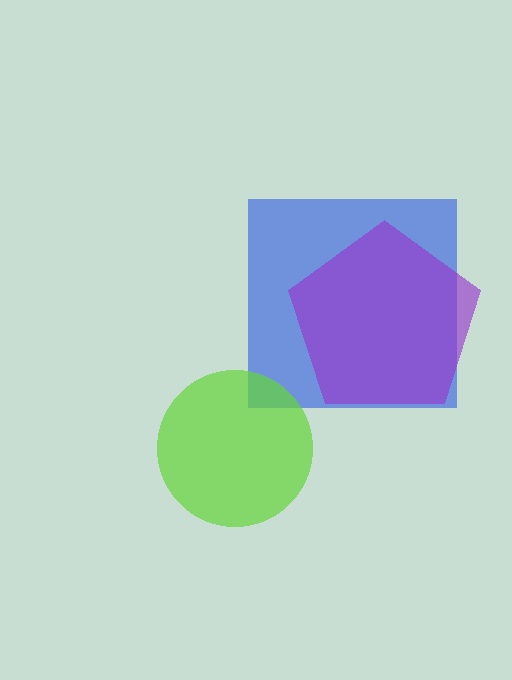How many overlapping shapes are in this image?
There are 3 overlapping shapes in the image.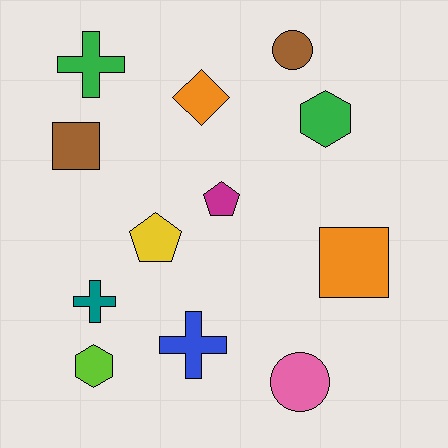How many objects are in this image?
There are 12 objects.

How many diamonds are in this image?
There is 1 diamond.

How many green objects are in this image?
There are 2 green objects.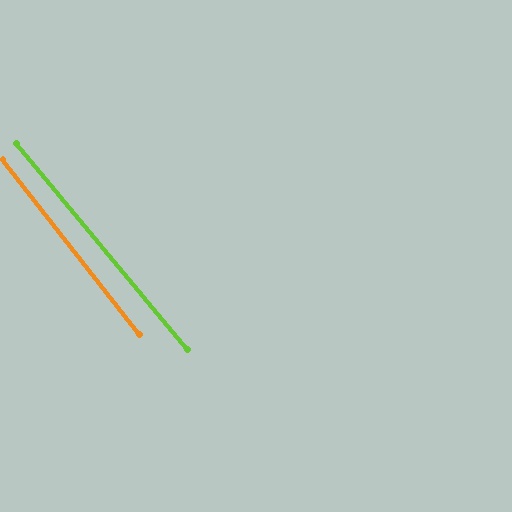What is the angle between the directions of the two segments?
Approximately 2 degrees.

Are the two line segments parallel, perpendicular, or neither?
Parallel — their directions differ by only 1.8°.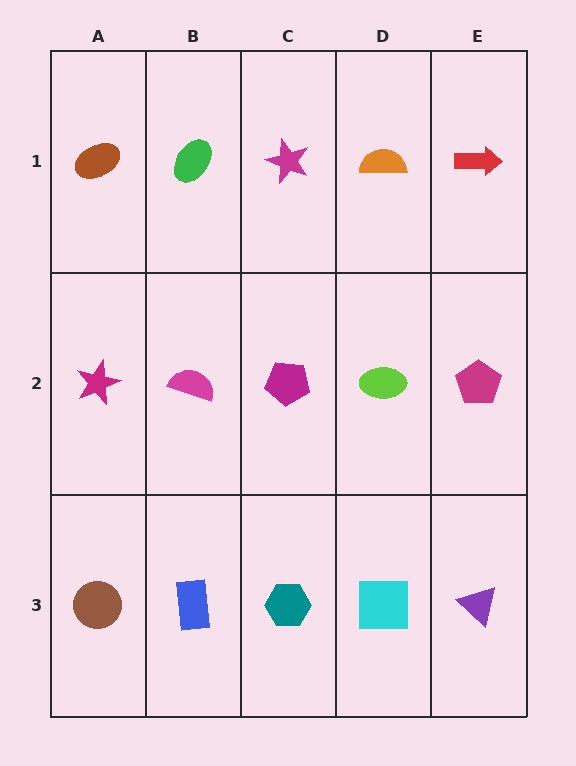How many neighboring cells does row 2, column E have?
3.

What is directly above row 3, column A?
A magenta star.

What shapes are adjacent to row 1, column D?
A lime ellipse (row 2, column D), a magenta star (row 1, column C), a red arrow (row 1, column E).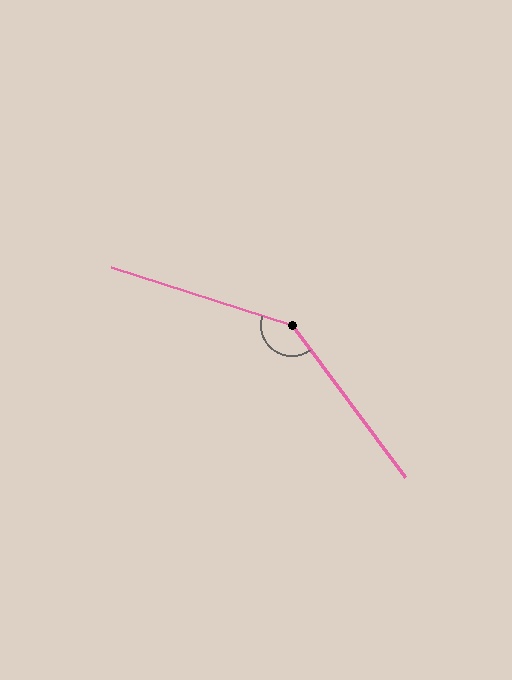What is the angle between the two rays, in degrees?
Approximately 145 degrees.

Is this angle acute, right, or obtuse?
It is obtuse.